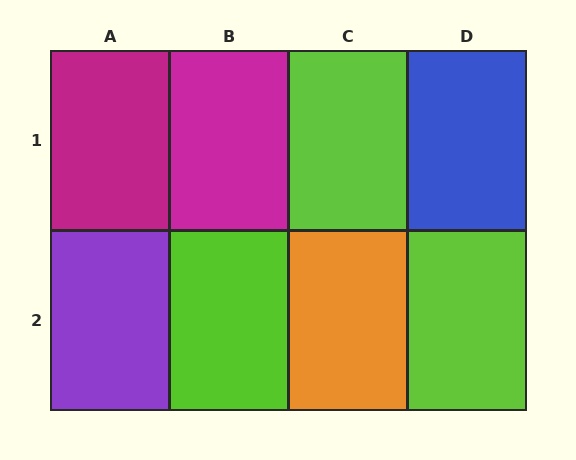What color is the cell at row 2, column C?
Orange.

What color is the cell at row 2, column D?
Lime.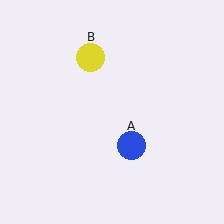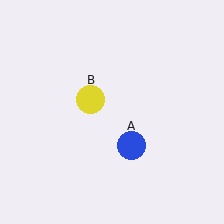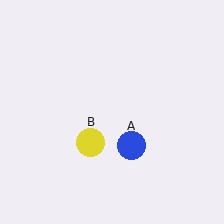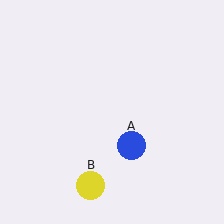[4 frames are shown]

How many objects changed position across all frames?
1 object changed position: yellow circle (object B).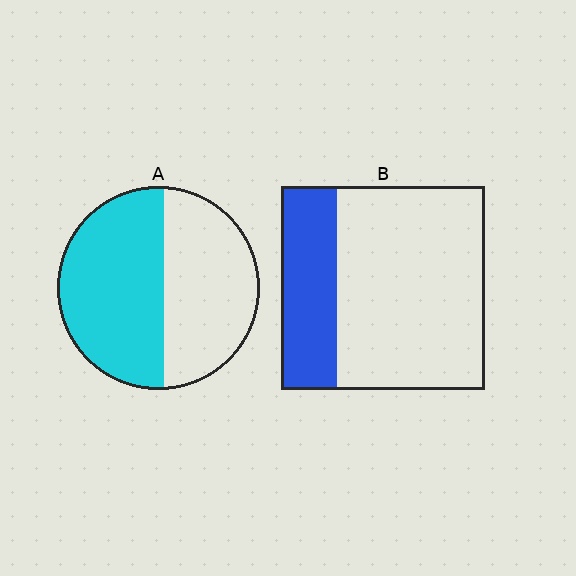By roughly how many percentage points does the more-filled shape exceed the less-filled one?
By roughly 25 percentage points (A over B).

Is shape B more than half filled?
No.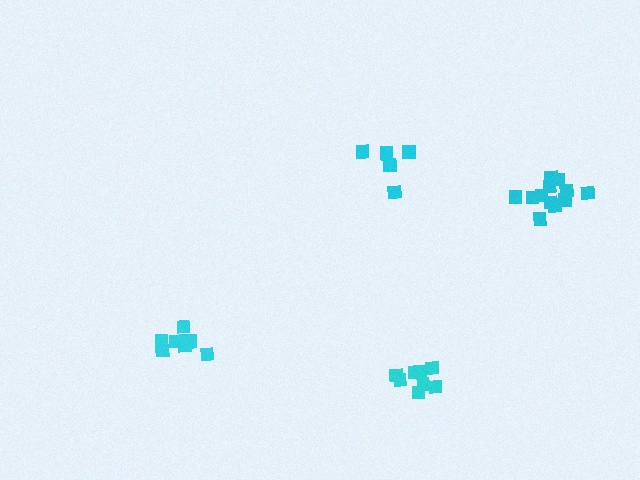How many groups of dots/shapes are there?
There are 4 groups.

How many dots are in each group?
Group 1: 12 dots, Group 2: 6 dots, Group 3: 8 dots, Group 4: 8 dots (34 total).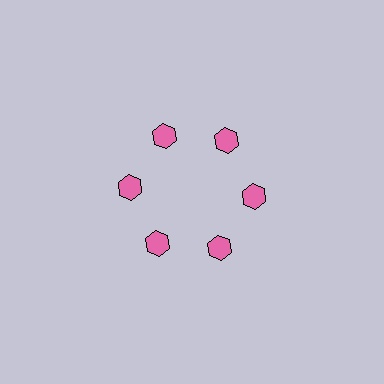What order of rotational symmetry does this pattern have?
This pattern has 6-fold rotational symmetry.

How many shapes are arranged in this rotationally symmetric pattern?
There are 6 shapes, arranged in 6 groups of 1.